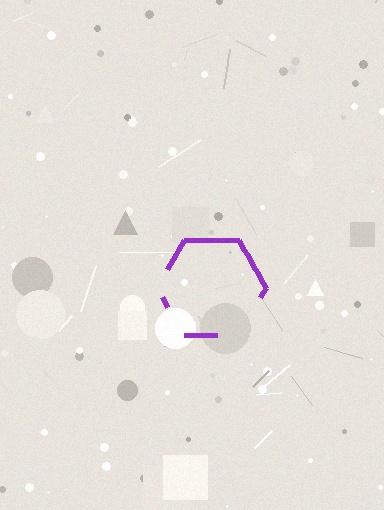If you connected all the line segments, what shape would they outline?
They would outline a hexagon.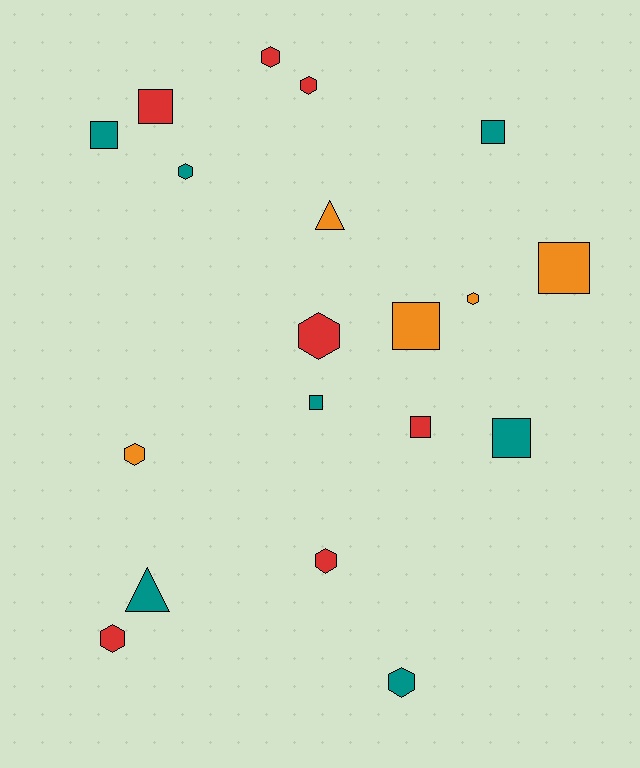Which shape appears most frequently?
Hexagon, with 9 objects.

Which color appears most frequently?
Teal, with 7 objects.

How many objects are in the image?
There are 19 objects.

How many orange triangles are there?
There is 1 orange triangle.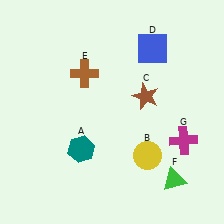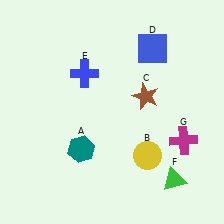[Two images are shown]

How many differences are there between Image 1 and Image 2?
There is 1 difference between the two images.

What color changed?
The cross (E) changed from brown in Image 1 to blue in Image 2.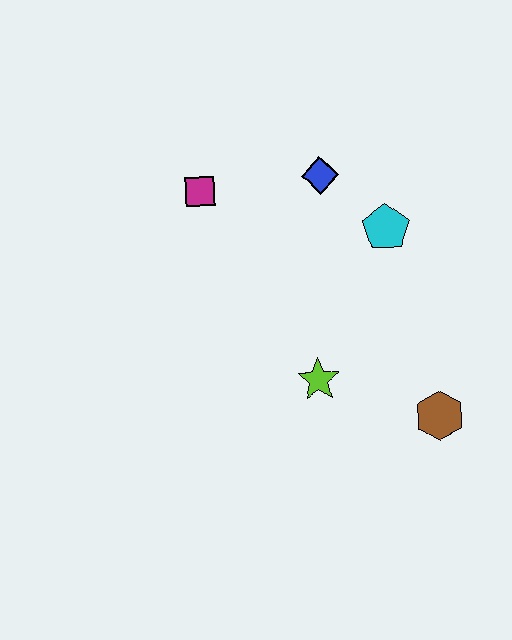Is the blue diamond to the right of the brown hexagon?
No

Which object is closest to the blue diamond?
The cyan pentagon is closest to the blue diamond.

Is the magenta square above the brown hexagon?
Yes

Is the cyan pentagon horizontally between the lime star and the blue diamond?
No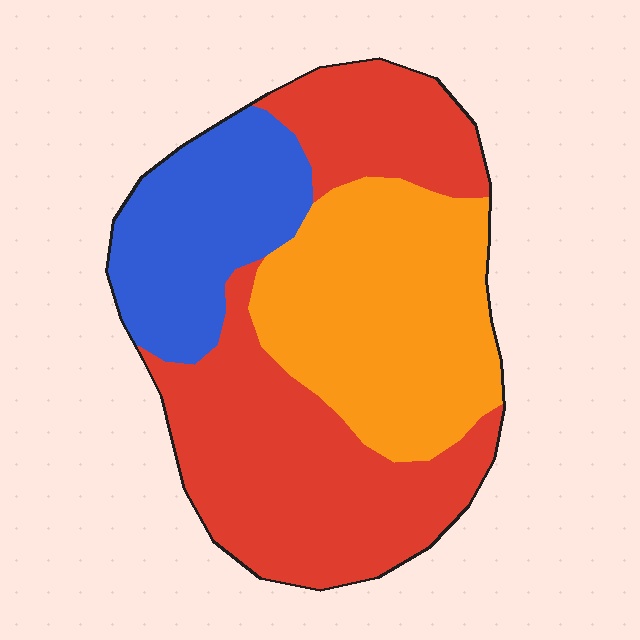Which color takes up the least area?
Blue, at roughly 20%.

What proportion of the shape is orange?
Orange takes up between a sixth and a third of the shape.